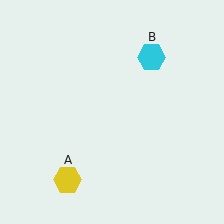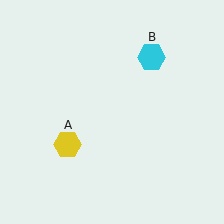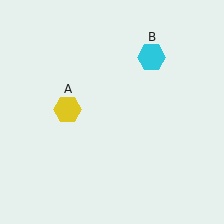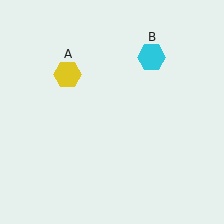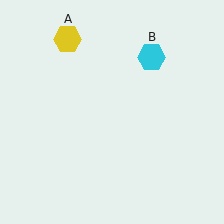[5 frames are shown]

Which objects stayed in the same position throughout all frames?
Cyan hexagon (object B) remained stationary.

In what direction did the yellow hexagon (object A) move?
The yellow hexagon (object A) moved up.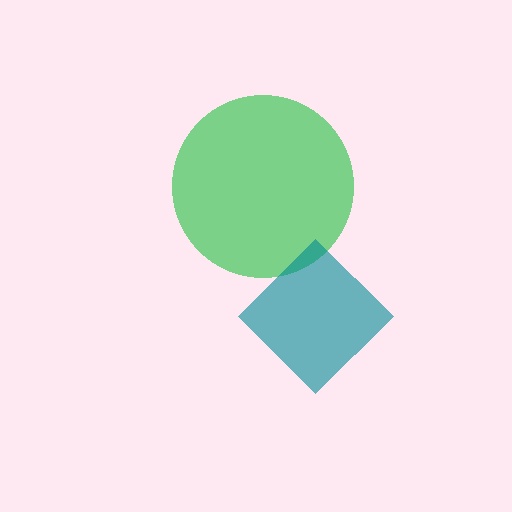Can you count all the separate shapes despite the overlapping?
Yes, there are 2 separate shapes.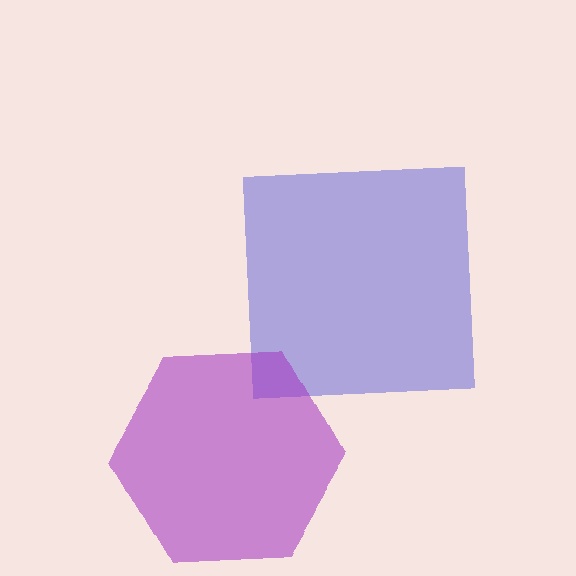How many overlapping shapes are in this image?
There are 2 overlapping shapes in the image.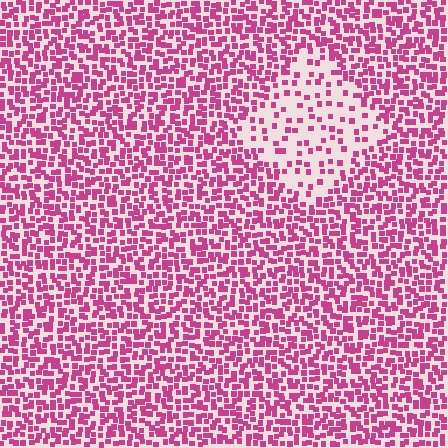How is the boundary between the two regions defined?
The boundary is defined by a change in element density (approximately 2.6x ratio). All elements are the same color, size, and shape.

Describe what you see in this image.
The image contains small magenta elements arranged at two different densities. A diamond-shaped region is visible where the elements are less densely packed than the surrounding area.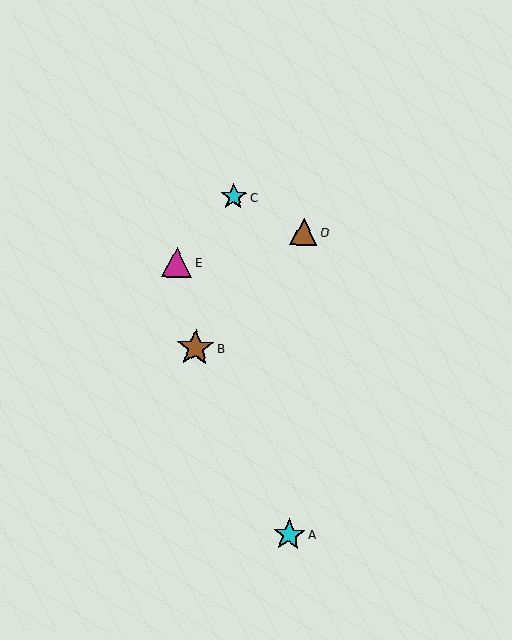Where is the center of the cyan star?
The center of the cyan star is at (234, 197).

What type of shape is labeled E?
Shape E is a magenta triangle.